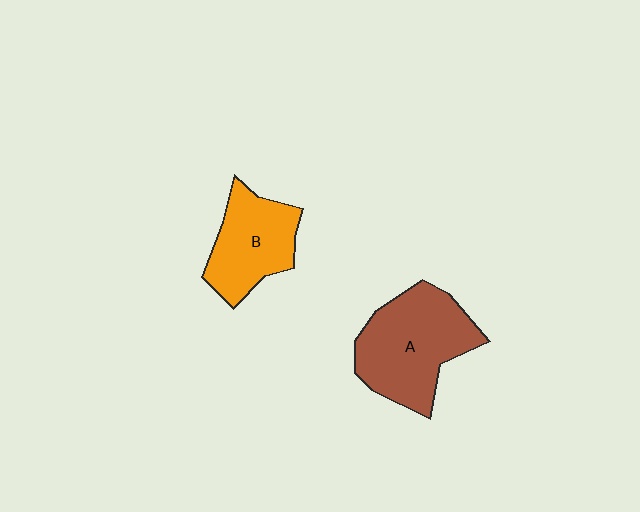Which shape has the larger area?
Shape A (brown).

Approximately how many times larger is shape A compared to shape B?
Approximately 1.4 times.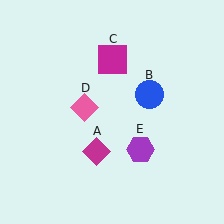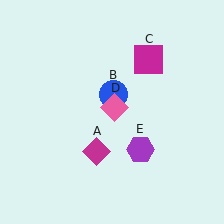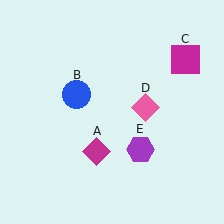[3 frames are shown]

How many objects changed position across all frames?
3 objects changed position: blue circle (object B), magenta square (object C), pink diamond (object D).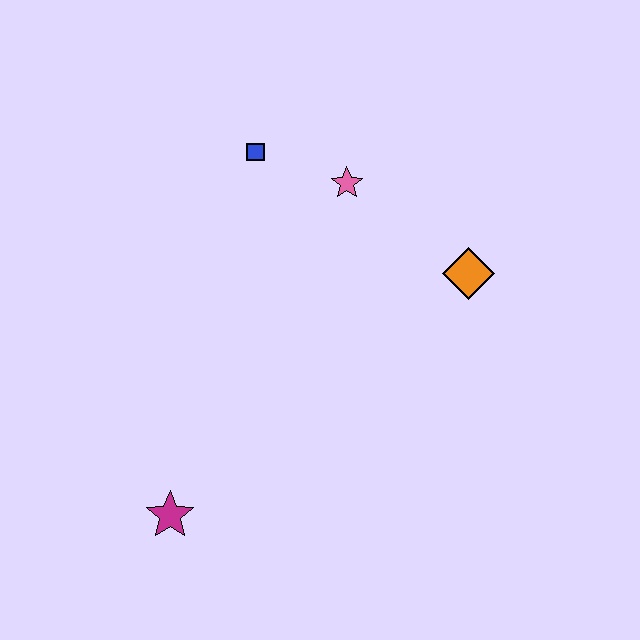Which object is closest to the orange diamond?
The pink star is closest to the orange diamond.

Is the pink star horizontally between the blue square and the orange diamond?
Yes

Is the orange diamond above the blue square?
No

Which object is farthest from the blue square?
The magenta star is farthest from the blue square.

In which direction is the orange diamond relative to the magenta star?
The orange diamond is to the right of the magenta star.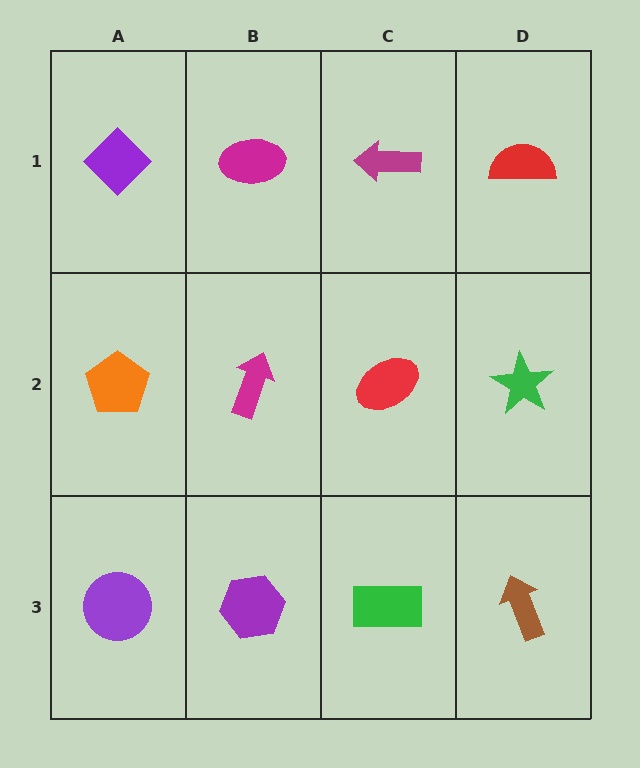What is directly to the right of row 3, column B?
A green rectangle.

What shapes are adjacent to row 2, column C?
A magenta arrow (row 1, column C), a green rectangle (row 3, column C), a magenta arrow (row 2, column B), a green star (row 2, column D).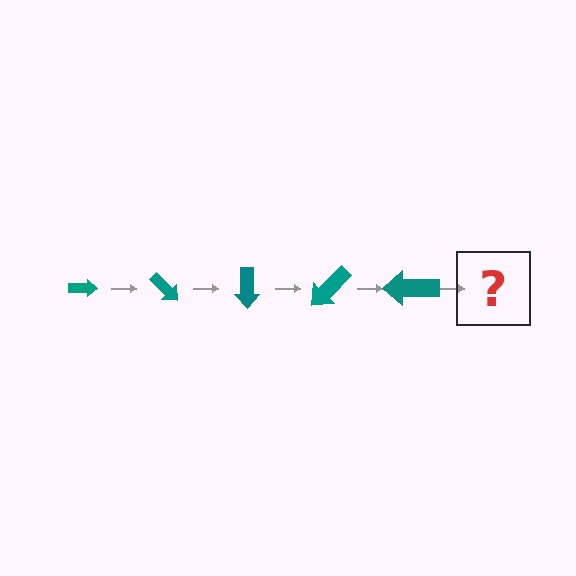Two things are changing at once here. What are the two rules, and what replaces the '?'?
The two rules are that the arrow grows larger each step and it rotates 45 degrees each step. The '?' should be an arrow, larger than the previous one and rotated 225 degrees from the start.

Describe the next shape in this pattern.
It should be an arrow, larger than the previous one and rotated 225 degrees from the start.